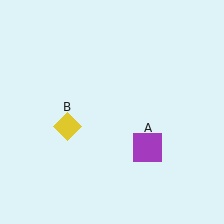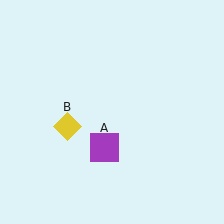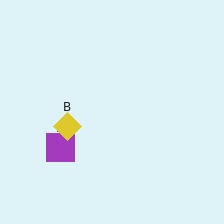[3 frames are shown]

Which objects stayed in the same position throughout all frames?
Yellow diamond (object B) remained stationary.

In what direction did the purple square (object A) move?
The purple square (object A) moved left.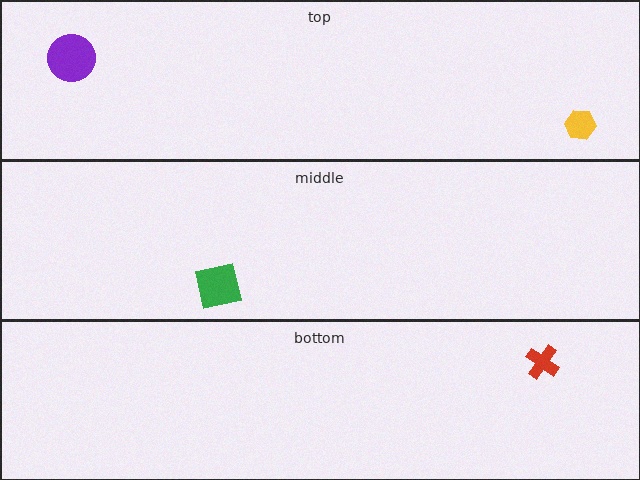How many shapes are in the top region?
2.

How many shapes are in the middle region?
1.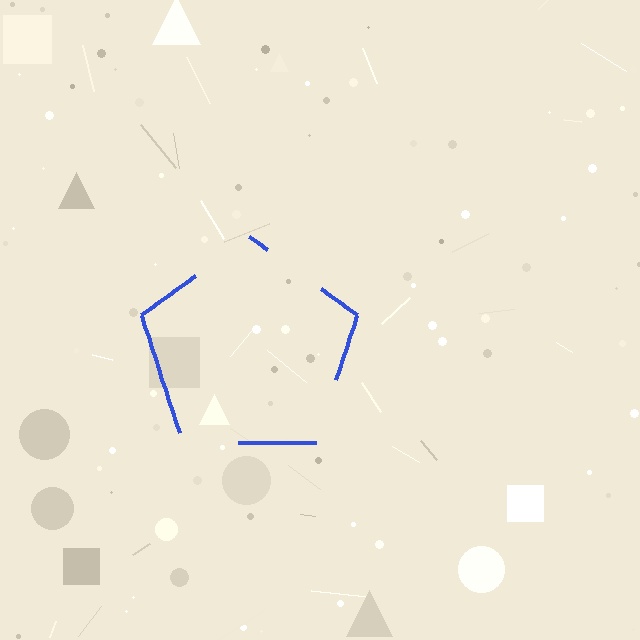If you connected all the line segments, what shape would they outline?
They would outline a pentagon.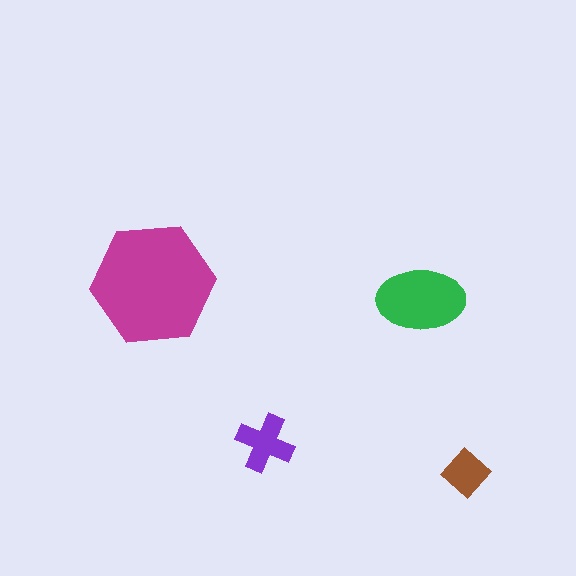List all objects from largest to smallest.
The magenta hexagon, the green ellipse, the purple cross, the brown diamond.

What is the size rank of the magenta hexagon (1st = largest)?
1st.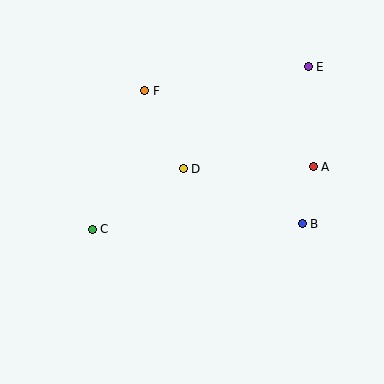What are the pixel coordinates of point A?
Point A is at (313, 167).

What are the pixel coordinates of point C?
Point C is at (92, 229).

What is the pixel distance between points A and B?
The distance between A and B is 58 pixels.